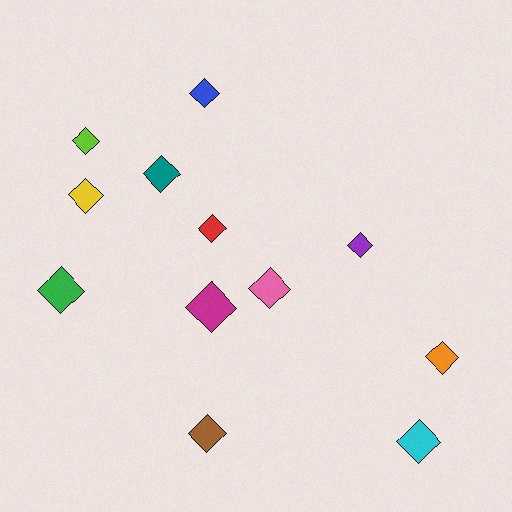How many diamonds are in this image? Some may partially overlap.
There are 12 diamonds.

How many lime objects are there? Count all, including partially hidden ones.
There is 1 lime object.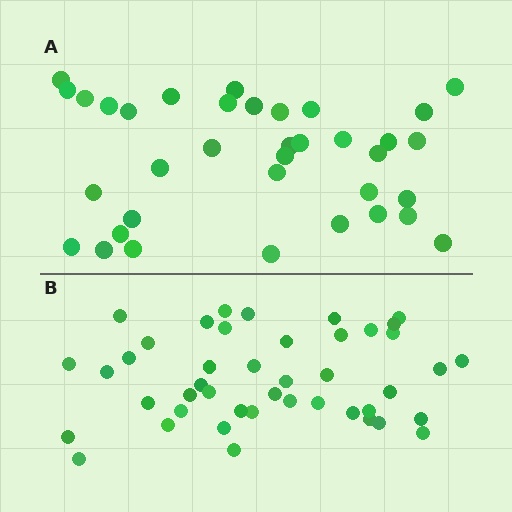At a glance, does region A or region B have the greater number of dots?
Region B (the bottom region) has more dots.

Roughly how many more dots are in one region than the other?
Region B has roughly 8 or so more dots than region A.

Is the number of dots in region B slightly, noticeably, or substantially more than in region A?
Region B has only slightly more — the two regions are fairly close. The ratio is roughly 1.2 to 1.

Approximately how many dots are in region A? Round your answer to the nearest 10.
About 40 dots. (The exact count is 36, which rounds to 40.)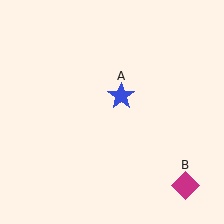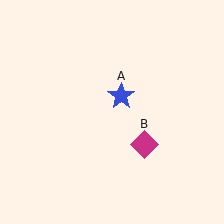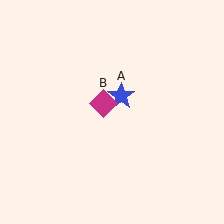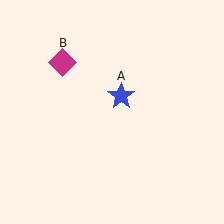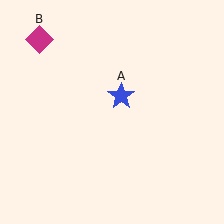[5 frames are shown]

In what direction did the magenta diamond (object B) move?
The magenta diamond (object B) moved up and to the left.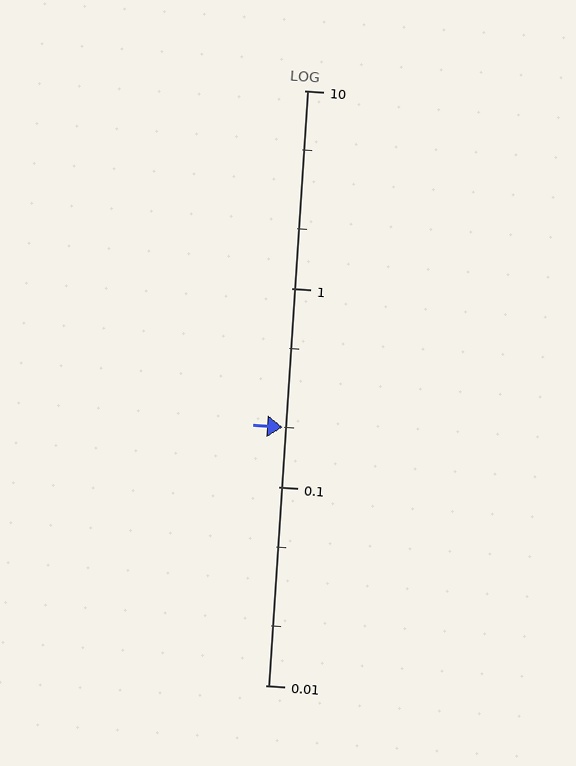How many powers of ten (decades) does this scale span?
The scale spans 3 decades, from 0.01 to 10.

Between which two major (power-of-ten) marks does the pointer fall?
The pointer is between 0.1 and 1.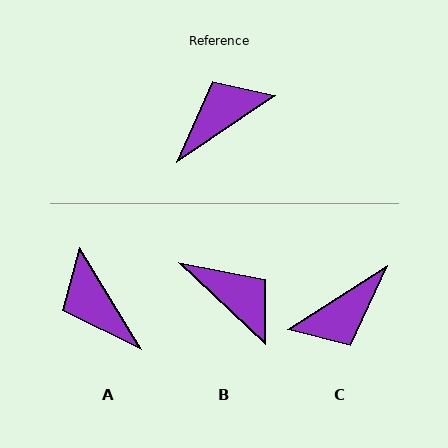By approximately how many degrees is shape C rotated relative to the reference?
Approximately 179 degrees counter-clockwise.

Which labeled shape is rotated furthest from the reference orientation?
C, about 179 degrees away.